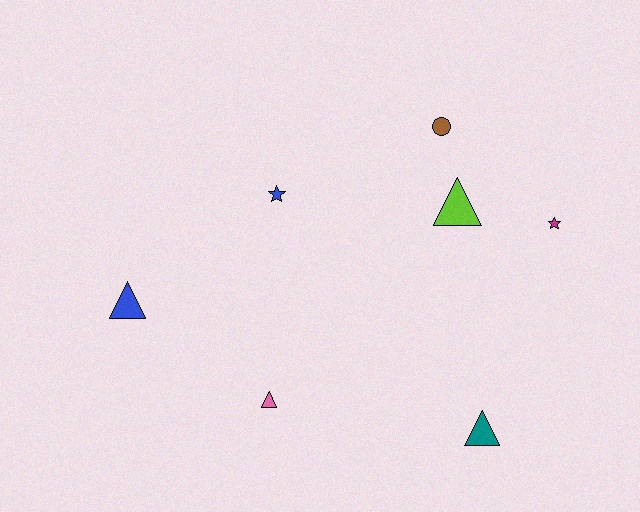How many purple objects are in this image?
There are no purple objects.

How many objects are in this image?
There are 7 objects.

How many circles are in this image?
There is 1 circle.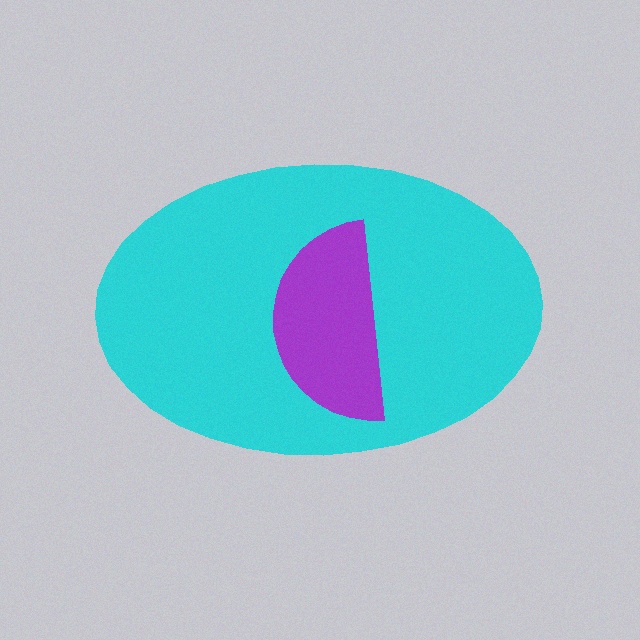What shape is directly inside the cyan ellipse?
The purple semicircle.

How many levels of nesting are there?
2.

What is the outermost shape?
The cyan ellipse.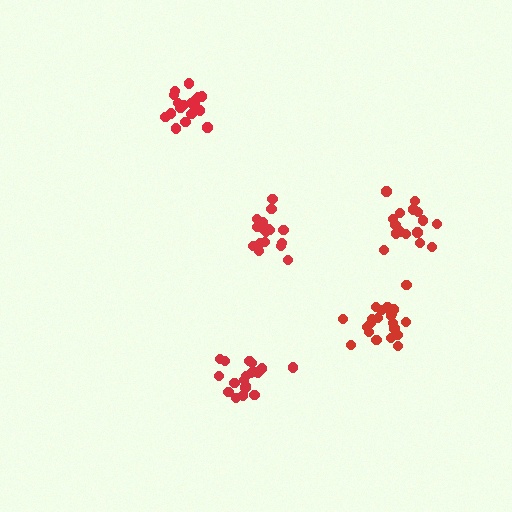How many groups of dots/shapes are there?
There are 5 groups.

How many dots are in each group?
Group 1: 19 dots, Group 2: 21 dots, Group 3: 16 dots, Group 4: 19 dots, Group 5: 17 dots (92 total).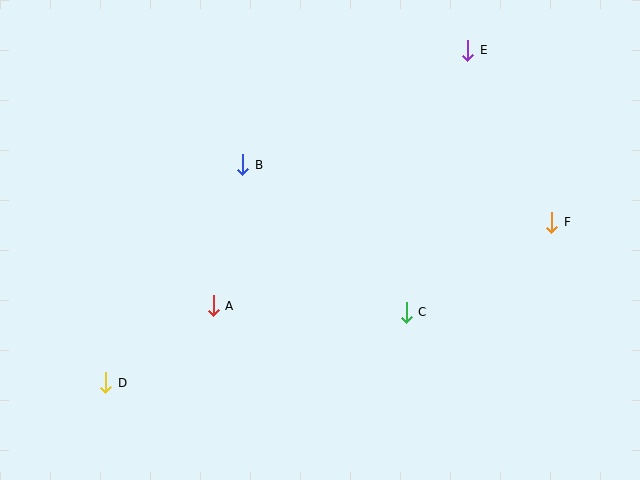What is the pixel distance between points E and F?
The distance between E and F is 191 pixels.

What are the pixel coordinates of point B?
Point B is at (243, 165).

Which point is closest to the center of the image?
Point B at (243, 165) is closest to the center.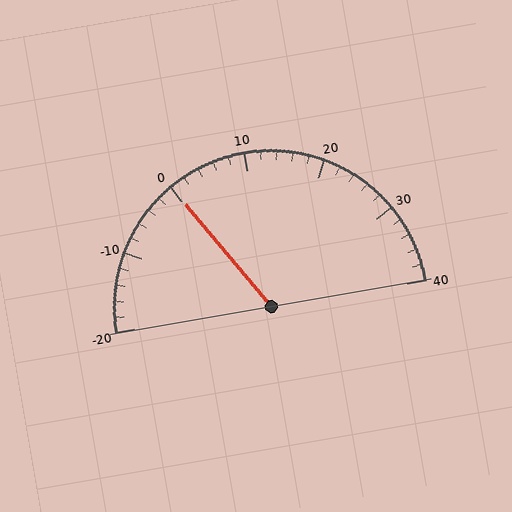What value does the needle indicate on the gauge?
The needle indicates approximately 0.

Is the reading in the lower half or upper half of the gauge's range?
The reading is in the lower half of the range (-20 to 40).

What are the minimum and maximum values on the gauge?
The gauge ranges from -20 to 40.